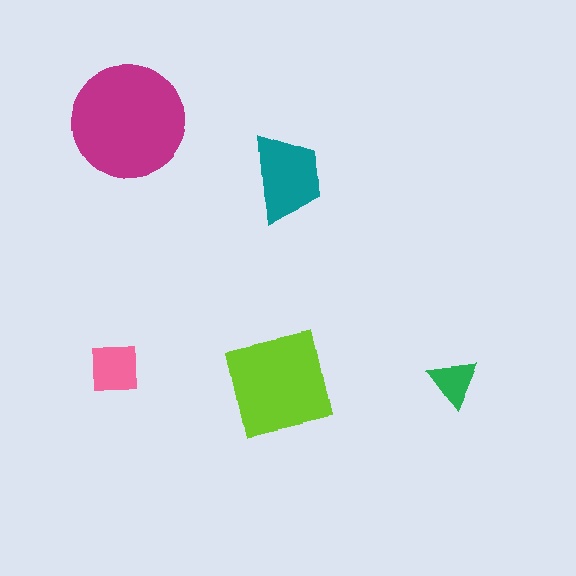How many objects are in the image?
There are 5 objects in the image.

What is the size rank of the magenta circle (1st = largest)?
1st.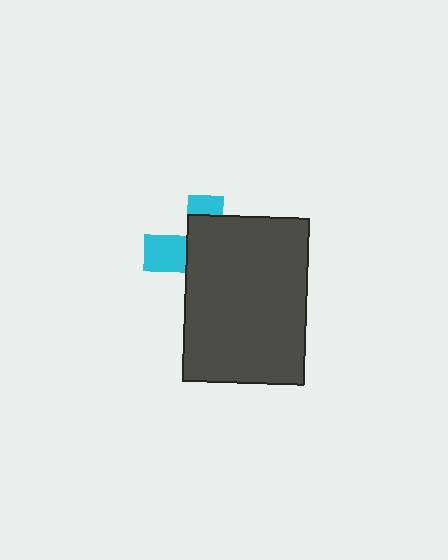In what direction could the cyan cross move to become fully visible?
The cyan cross could move left. That would shift it out from behind the dark gray rectangle entirely.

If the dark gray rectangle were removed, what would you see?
You would see the complete cyan cross.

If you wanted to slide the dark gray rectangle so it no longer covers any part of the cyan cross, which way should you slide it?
Slide it right — that is the most direct way to separate the two shapes.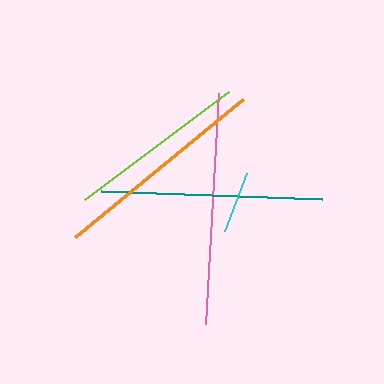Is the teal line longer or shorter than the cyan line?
The teal line is longer than the cyan line.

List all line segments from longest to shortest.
From longest to shortest: pink, teal, orange, lime, cyan.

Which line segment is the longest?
The pink line is the longest at approximately 231 pixels.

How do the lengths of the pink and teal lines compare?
The pink and teal lines are approximately the same length.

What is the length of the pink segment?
The pink segment is approximately 231 pixels long.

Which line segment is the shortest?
The cyan line is the shortest at approximately 63 pixels.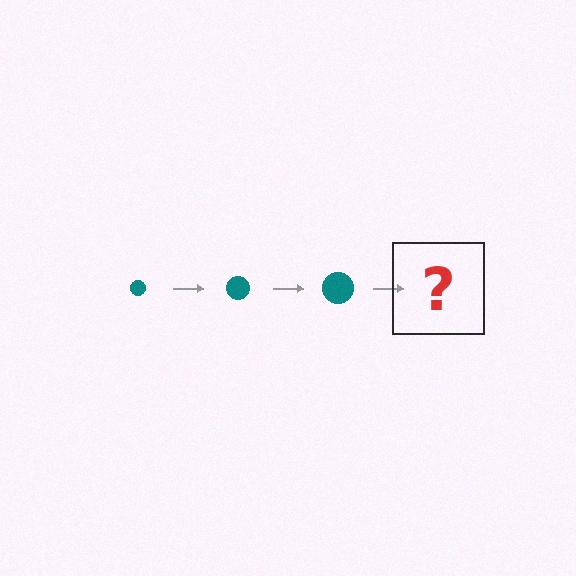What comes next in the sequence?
The next element should be a teal circle, larger than the previous one.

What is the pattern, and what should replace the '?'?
The pattern is that the circle gets progressively larger each step. The '?' should be a teal circle, larger than the previous one.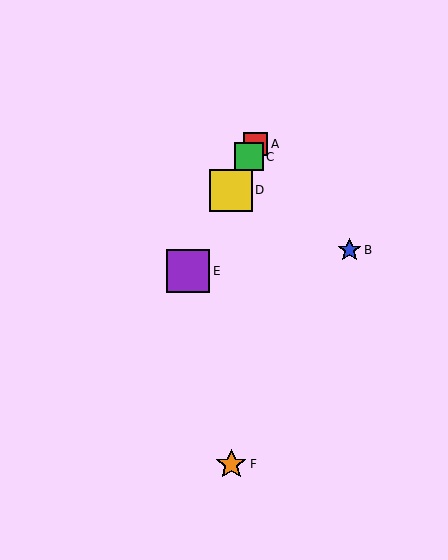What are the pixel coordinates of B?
Object B is at (350, 250).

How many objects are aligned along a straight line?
4 objects (A, C, D, E) are aligned along a straight line.